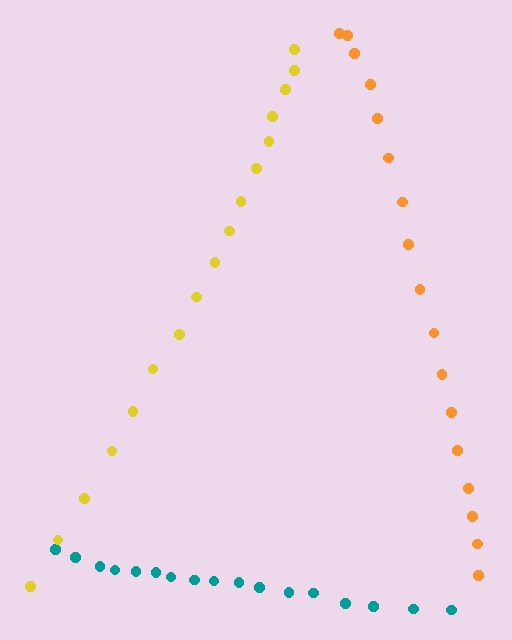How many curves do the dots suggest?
There are 3 distinct paths.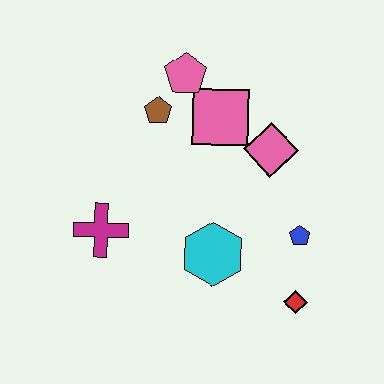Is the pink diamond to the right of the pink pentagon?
Yes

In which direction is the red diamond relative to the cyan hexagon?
The red diamond is to the right of the cyan hexagon.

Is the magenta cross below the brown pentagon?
Yes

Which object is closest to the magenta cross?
The cyan hexagon is closest to the magenta cross.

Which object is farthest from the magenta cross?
The red diamond is farthest from the magenta cross.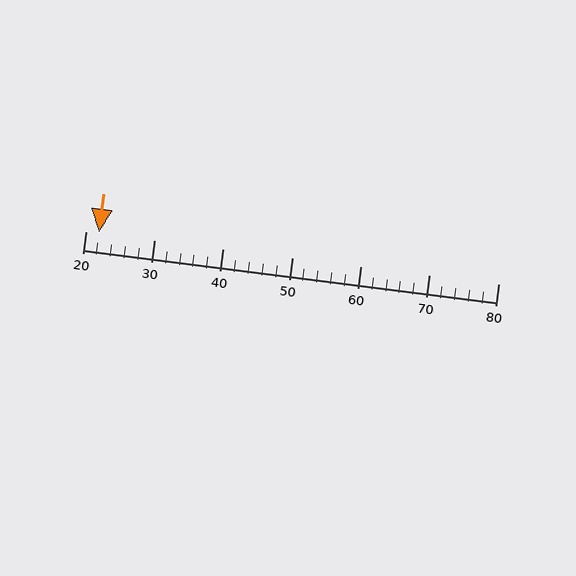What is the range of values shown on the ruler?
The ruler shows values from 20 to 80.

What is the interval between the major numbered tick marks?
The major tick marks are spaced 10 units apart.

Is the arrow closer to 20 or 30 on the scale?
The arrow is closer to 20.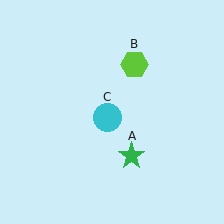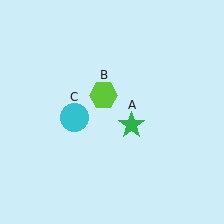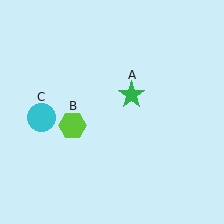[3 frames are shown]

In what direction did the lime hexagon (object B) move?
The lime hexagon (object B) moved down and to the left.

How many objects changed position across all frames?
3 objects changed position: green star (object A), lime hexagon (object B), cyan circle (object C).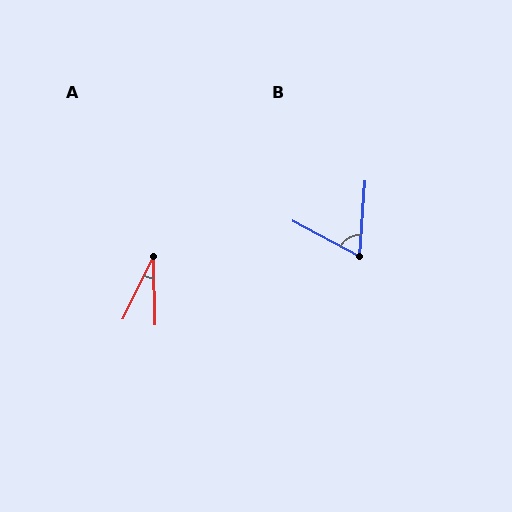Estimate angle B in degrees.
Approximately 66 degrees.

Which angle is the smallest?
A, at approximately 27 degrees.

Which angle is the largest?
B, at approximately 66 degrees.